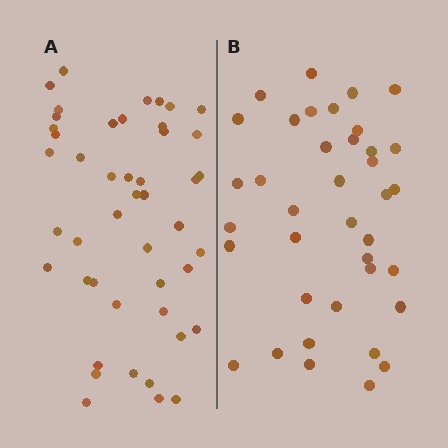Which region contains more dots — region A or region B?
Region A (the left region) has more dots.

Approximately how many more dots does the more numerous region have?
Region A has roughly 8 or so more dots than region B.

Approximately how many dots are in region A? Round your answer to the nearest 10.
About 50 dots. (The exact count is 46, which rounds to 50.)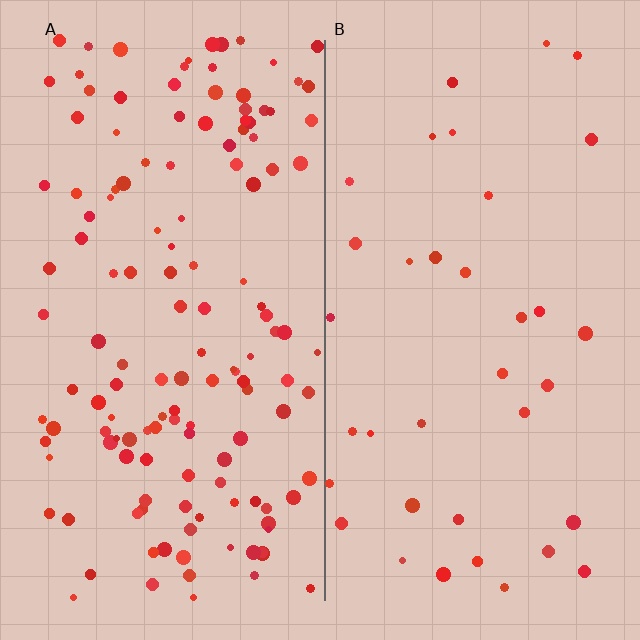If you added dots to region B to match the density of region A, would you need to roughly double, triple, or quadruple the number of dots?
Approximately quadruple.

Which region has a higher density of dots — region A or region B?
A (the left).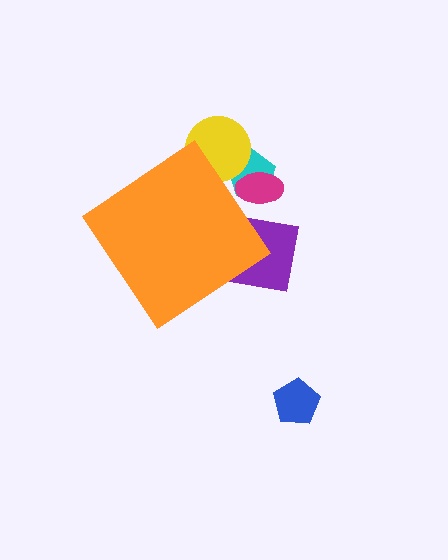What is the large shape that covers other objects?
An orange diamond.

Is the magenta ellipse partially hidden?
Yes, the magenta ellipse is partially hidden behind the orange diamond.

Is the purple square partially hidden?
Yes, the purple square is partially hidden behind the orange diamond.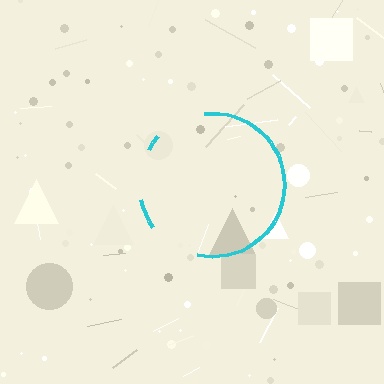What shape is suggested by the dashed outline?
The dashed outline suggests a circle.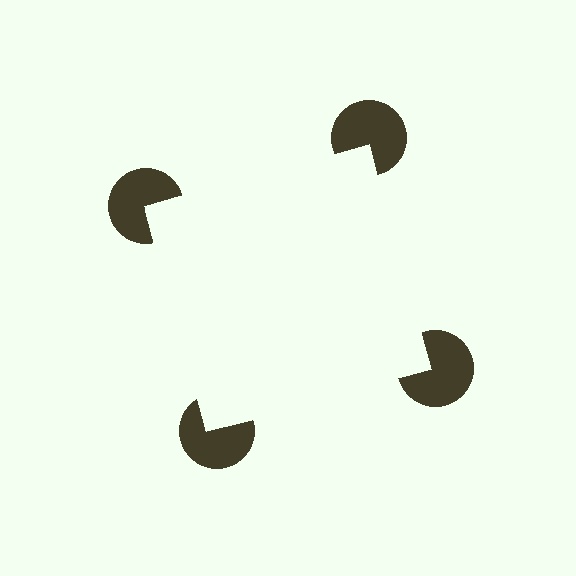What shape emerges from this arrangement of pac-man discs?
An illusory square — its edges are inferred from the aligned wedge cuts in the pac-man discs, not physically drawn.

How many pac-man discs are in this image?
There are 4 — one at each vertex of the illusory square.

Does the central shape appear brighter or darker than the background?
It typically appears slightly brighter than the background, even though no actual brightness change is drawn.